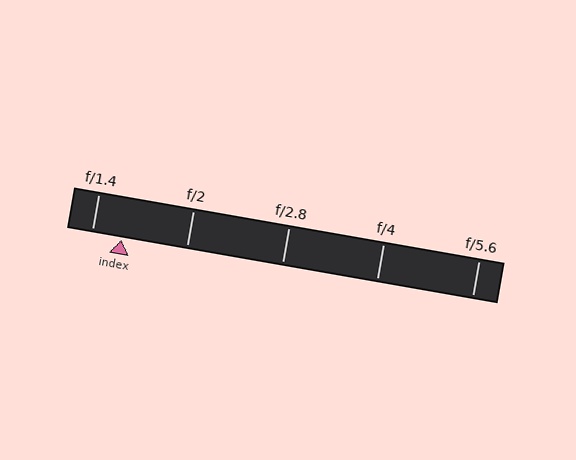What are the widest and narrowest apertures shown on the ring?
The widest aperture shown is f/1.4 and the narrowest is f/5.6.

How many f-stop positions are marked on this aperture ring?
There are 5 f-stop positions marked.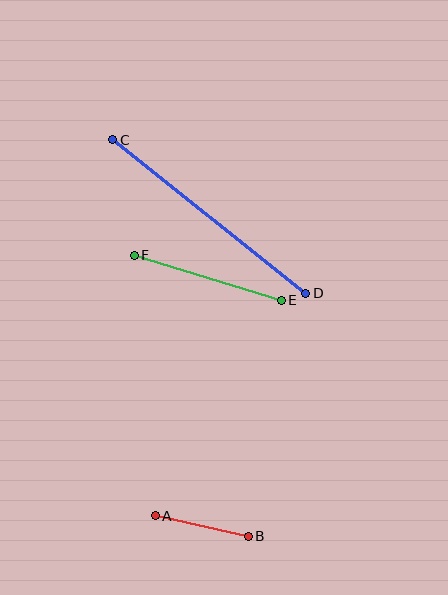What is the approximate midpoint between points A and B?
The midpoint is at approximately (202, 526) pixels.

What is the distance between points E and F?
The distance is approximately 154 pixels.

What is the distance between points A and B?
The distance is approximately 96 pixels.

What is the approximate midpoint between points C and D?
The midpoint is at approximately (209, 217) pixels.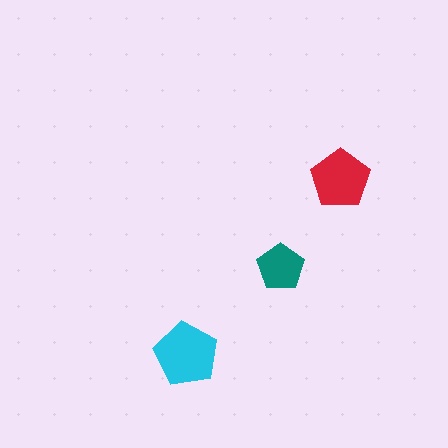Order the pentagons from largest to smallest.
the cyan one, the red one, the teal one.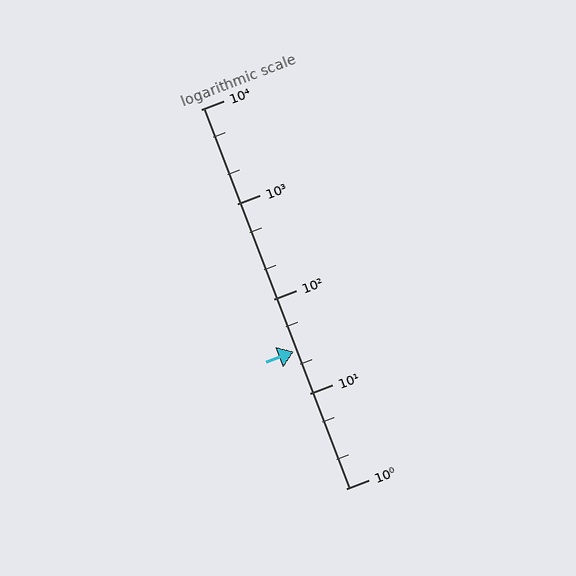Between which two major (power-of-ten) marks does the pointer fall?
The pointer is between 10 and 100.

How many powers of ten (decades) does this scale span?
The scale spans 4 decades, from 1 to 10000.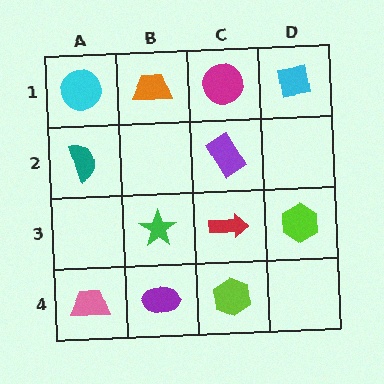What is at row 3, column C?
A red arrow.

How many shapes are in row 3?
3 shapes.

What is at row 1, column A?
A cyan circle.